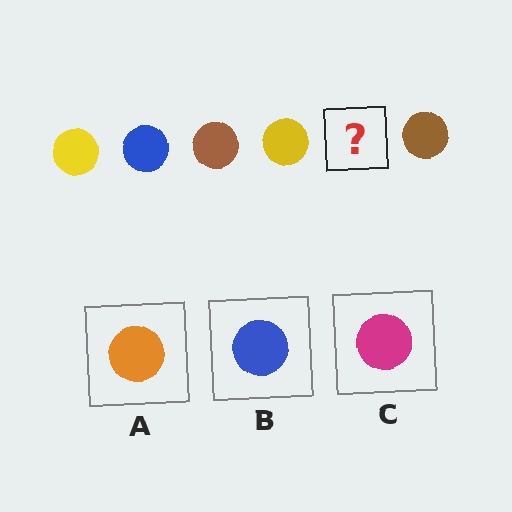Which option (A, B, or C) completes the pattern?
B.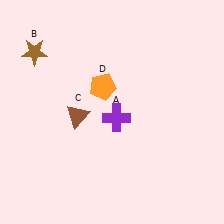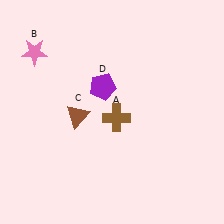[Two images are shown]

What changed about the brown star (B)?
In Image 1, B is brown. In Image 2, it changed to pink.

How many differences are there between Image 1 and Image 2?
There are 3 differences between the two images.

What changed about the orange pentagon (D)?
In Image 1, D is orange. In Image 2, it changed to purple.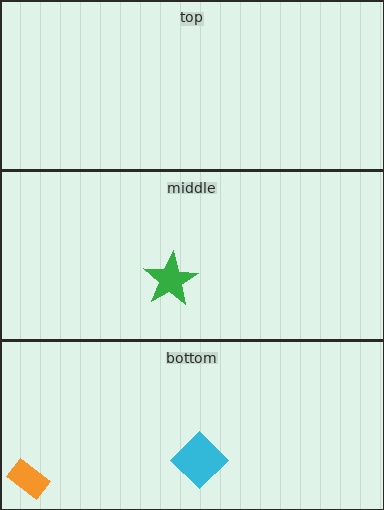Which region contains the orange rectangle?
The bottom region.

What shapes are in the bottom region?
The cyan diamond, the orange rectangle.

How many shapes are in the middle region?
1.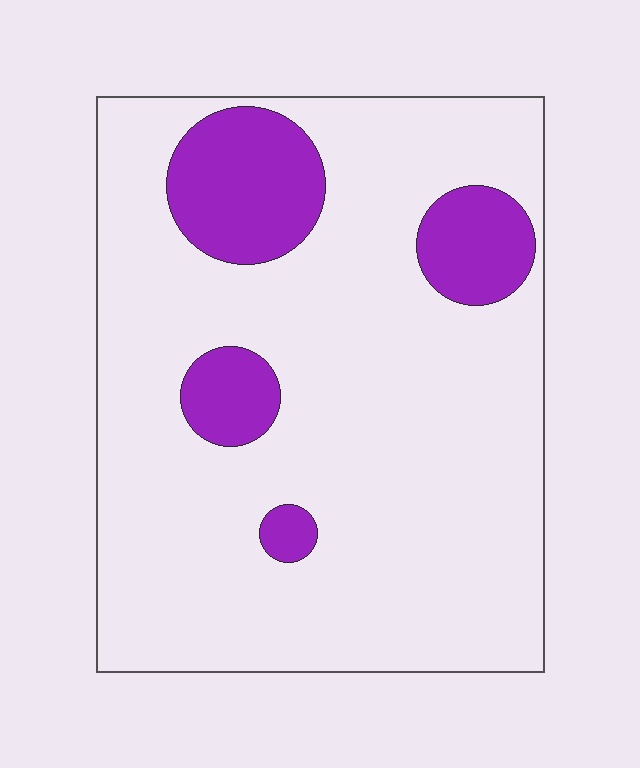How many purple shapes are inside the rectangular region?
4.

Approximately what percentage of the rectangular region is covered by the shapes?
Approximately 15%.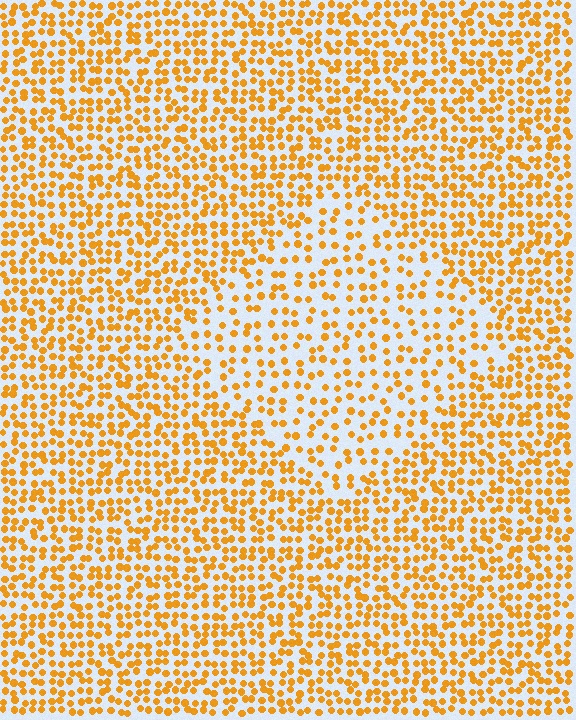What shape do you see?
I see a diamond.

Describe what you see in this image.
The image contains small orange elements arranged at two different densities. A diamond-shaped region is visible where the elements are less densely packed than the surrounding area.